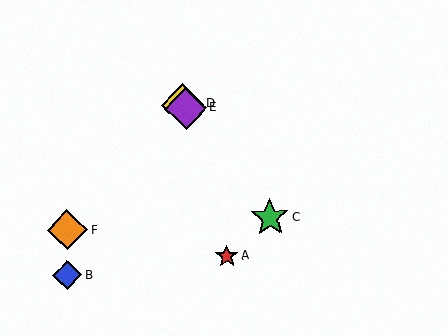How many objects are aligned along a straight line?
3 objects (C, D, E) are aligned along a straight line.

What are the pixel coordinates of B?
Object B is at (67, 275).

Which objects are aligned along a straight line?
Objects C, D, E are aligned along a straight line.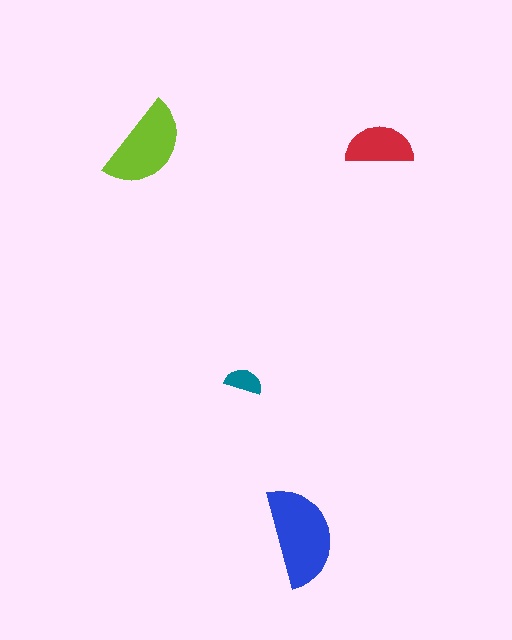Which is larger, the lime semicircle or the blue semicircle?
The blue one.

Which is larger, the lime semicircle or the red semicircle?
The lime one.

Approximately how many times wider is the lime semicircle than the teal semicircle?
About 2.5 times wider.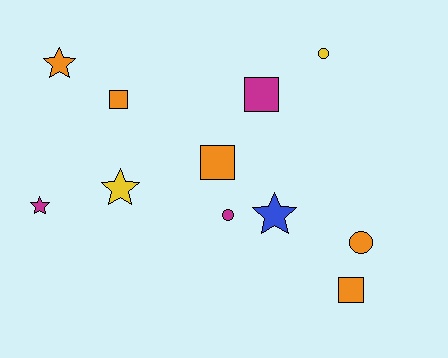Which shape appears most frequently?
Star, with 4 objects.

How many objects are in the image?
There are 11 objects.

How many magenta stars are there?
There is 1 magenta star.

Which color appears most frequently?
Orange, with 5 objects.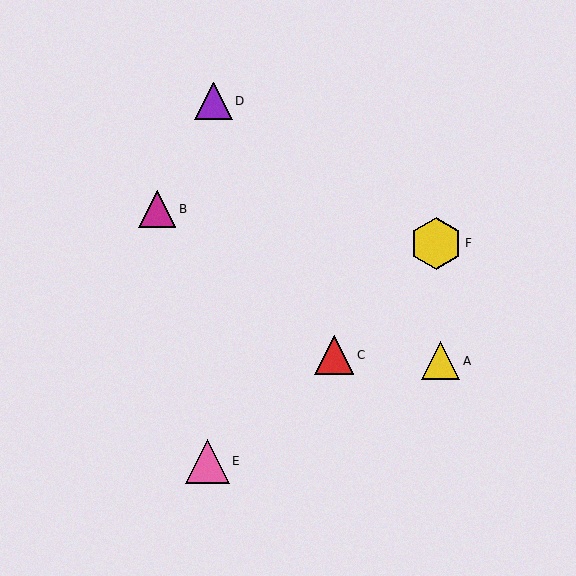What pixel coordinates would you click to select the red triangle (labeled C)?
Click at (334, 355) to select the red triangle C.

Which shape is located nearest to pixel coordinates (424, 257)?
The yellow hexagon (labeled F) at (436, 244) is nearest to that location.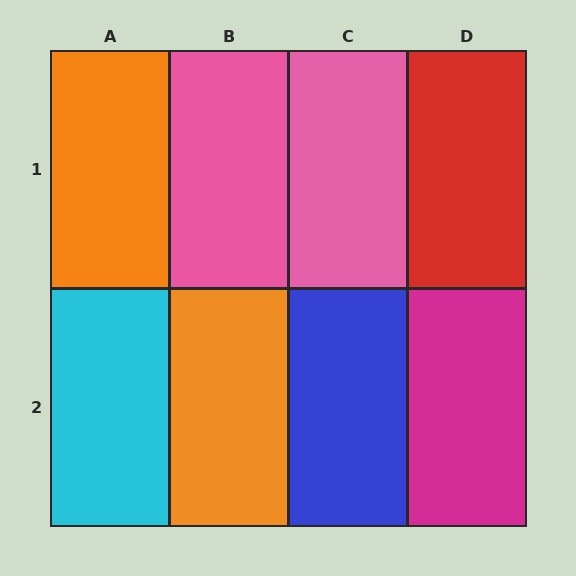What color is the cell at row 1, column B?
Pink.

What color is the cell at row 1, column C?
Pink.